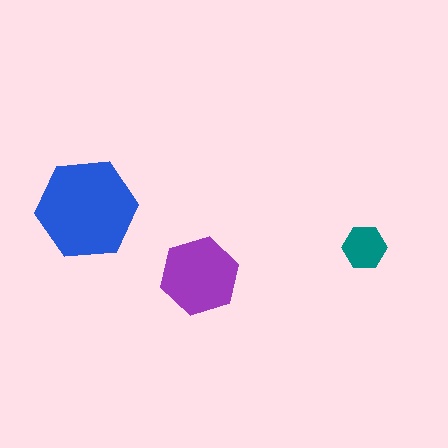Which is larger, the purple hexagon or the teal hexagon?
The purple one.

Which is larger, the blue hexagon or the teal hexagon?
The blue one.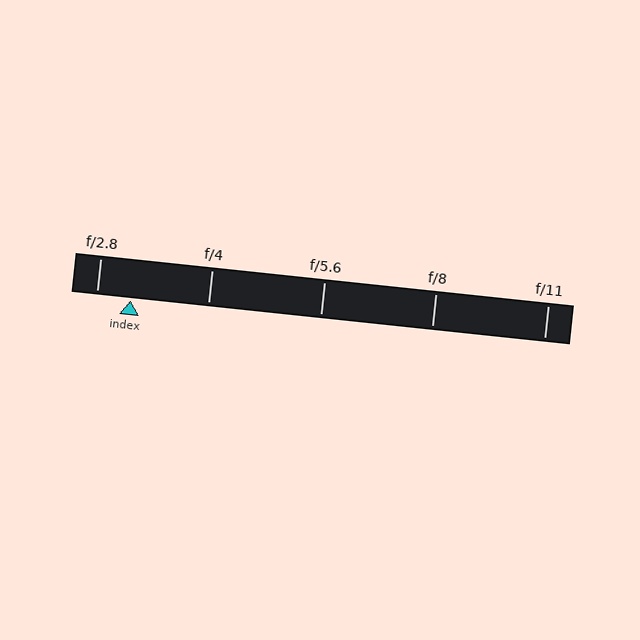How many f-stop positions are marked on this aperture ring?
There are 5 f-stop positions marked.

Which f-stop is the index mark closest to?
The index mark is closest to f/2.8.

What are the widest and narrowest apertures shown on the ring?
The widest aperture shown is f/2.8 and the narrowest is f/11.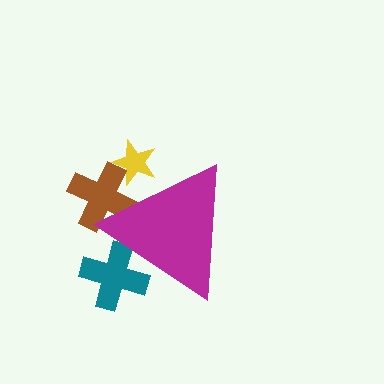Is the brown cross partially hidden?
Yes, the brown cross is partially hidden behind the magenta triangle.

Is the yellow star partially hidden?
Yes, the yellow star is partially hidden behind the magenta triangle.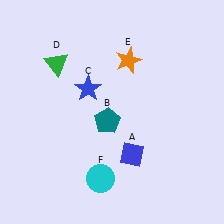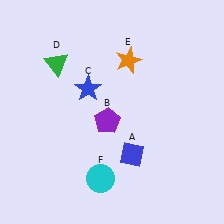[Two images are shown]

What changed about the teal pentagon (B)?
In Image 1, B is teal. In Image 2, it changed to purple.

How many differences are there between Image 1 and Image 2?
There is 1 difference between the two images.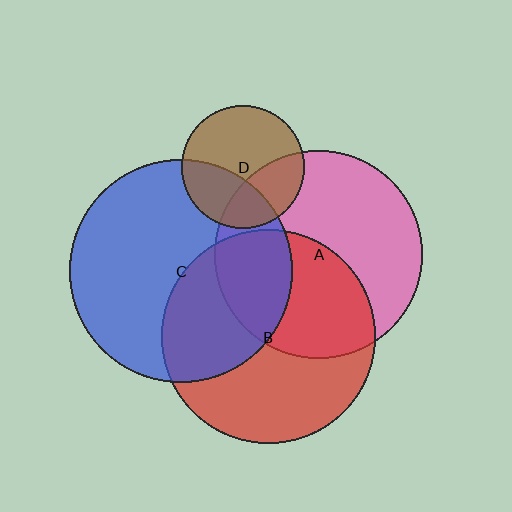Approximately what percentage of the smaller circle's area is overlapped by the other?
Approximately 40%.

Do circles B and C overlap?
Yes.